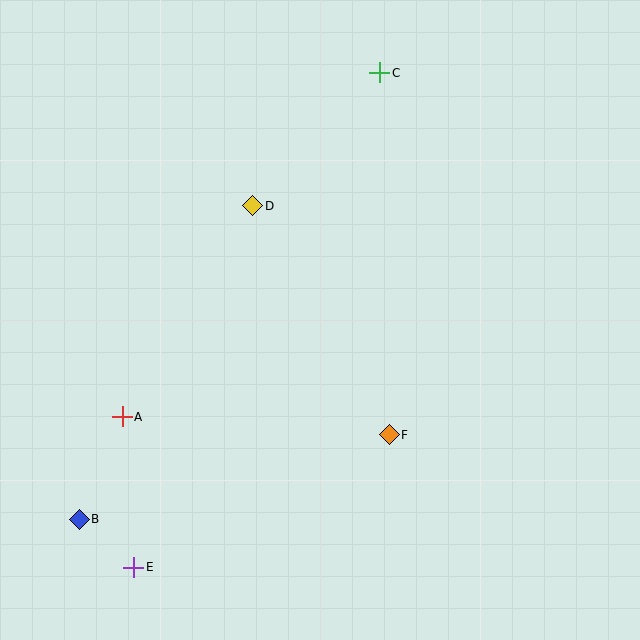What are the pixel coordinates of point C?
Point C is at (380, 73).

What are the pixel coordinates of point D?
Point D is at (253, 206).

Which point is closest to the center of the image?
Point D at (253, 206) is closest to the center.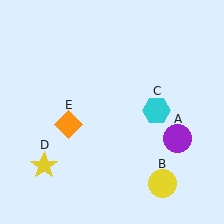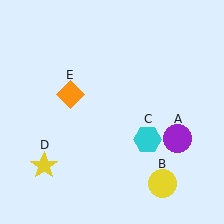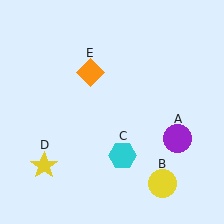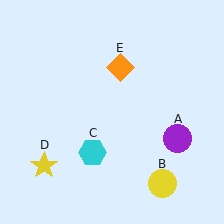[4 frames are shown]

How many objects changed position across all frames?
2 objects changed position: cyan hexagon (object C), orange diamond (object E).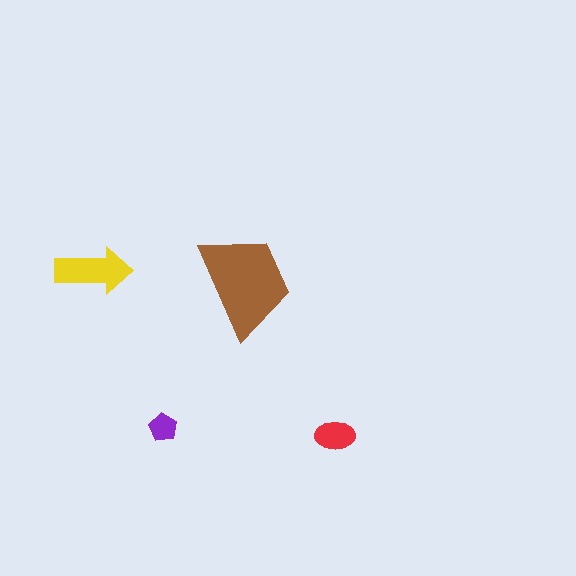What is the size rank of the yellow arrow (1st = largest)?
2nd.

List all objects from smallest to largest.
The purple pentagon, the red ellipse, the yellow arrow, the brown trapezoid.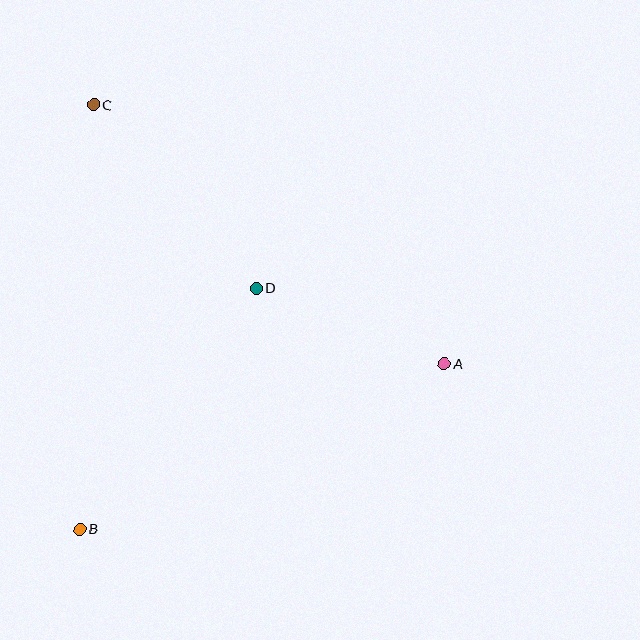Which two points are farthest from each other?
Points A and C are farthest from each other.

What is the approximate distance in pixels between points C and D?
The distance between C and D is approximately 245 pixels.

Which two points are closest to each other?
Points A and D are closest to each other.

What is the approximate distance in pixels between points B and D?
The distance between B and D is approximately 298 pixels.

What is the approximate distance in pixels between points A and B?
The distance between A and B is approximately 401 pixels.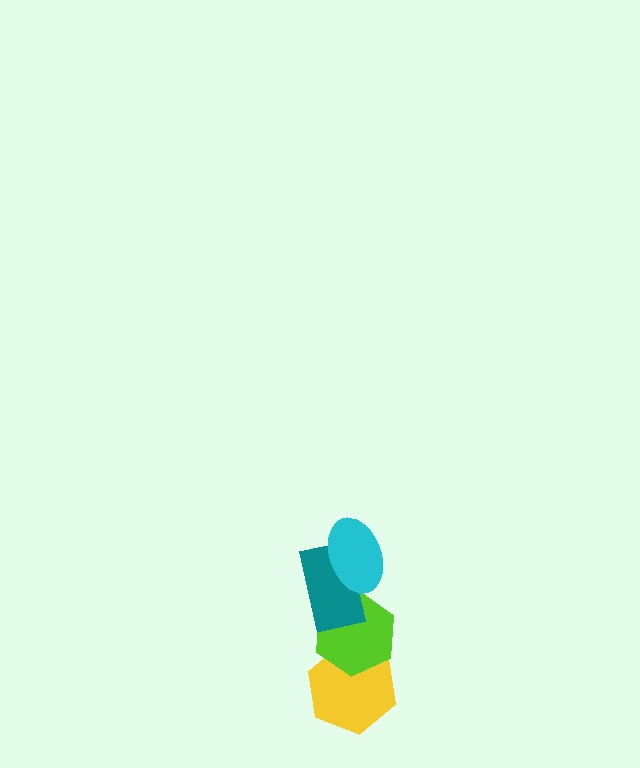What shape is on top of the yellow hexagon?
The lime hexagon is on top of the yellow hexagon.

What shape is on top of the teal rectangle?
The cyan ellipse is on top of the teal rectangle.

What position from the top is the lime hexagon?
The lime hexagon is 3rd from the top.